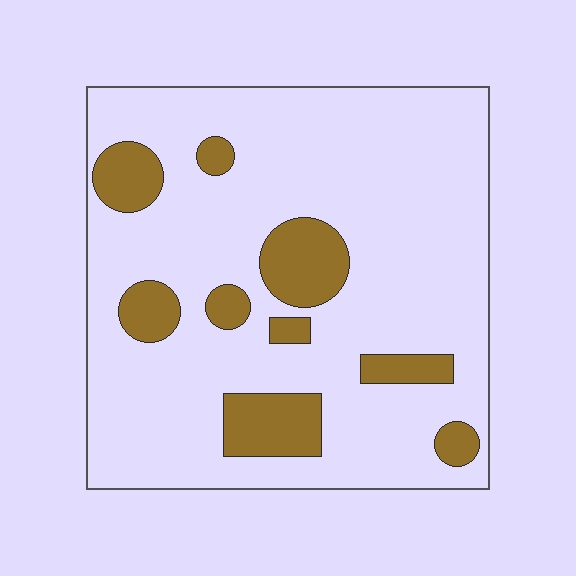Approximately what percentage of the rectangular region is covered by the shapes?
Approximately 15%.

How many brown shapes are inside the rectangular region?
9.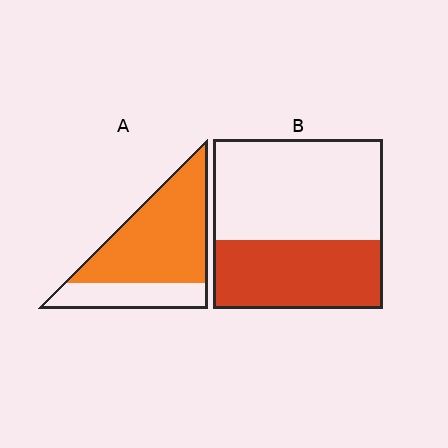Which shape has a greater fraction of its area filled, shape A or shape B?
Shape A.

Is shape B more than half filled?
No.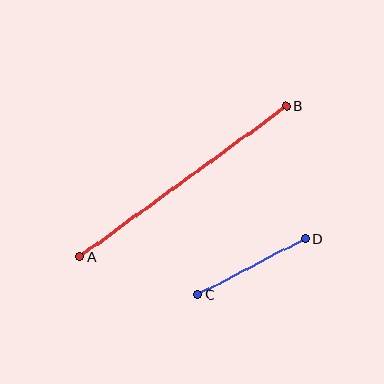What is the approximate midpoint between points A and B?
The midpoint is at approximately (183, 181) pixels.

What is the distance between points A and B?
The distance is approximately 255 pixels.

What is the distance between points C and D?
The distance is approximately 121 pixels.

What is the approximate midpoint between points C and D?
The midpoint is at approximately (251, 267) pixels.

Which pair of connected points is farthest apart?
Points A and B are farthest apart.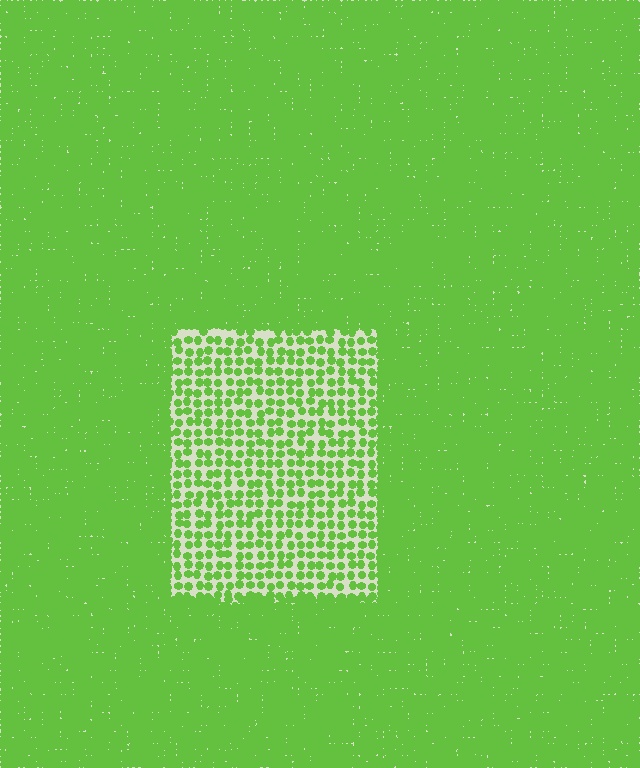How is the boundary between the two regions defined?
The boundary is defined by a change in element density (approximately 2.8x ratio). All elements are the same color, size, and shape.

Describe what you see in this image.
The image contains small lime elements arranged at two different densities. A rectangle-shaped region is visible where the elements are less densely packed than the surrounding area.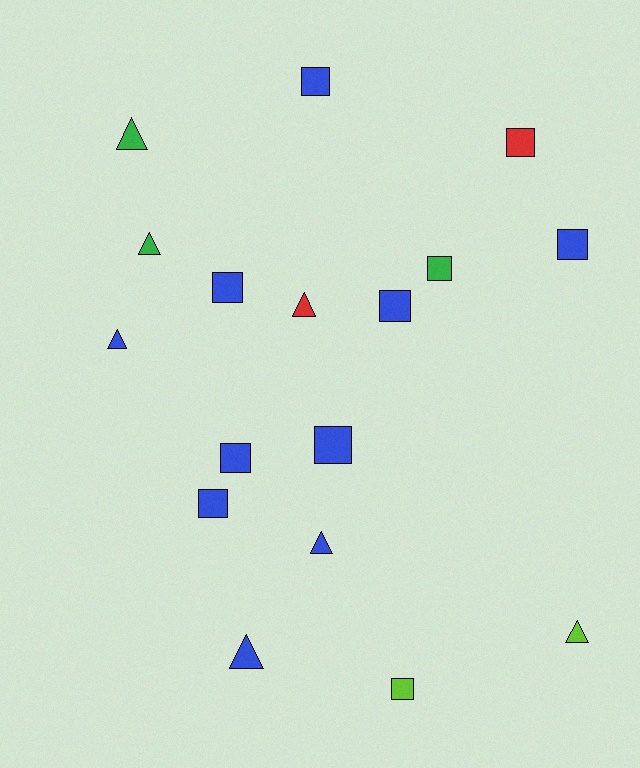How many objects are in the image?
There are 17 objects.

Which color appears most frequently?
Blue, with 10 objects.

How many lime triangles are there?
There is 1 lime triangle.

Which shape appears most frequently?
Square, with 10 objects.